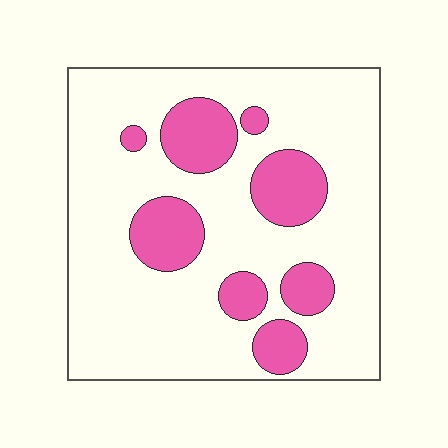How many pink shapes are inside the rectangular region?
8.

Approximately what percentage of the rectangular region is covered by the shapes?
Approximately 20%.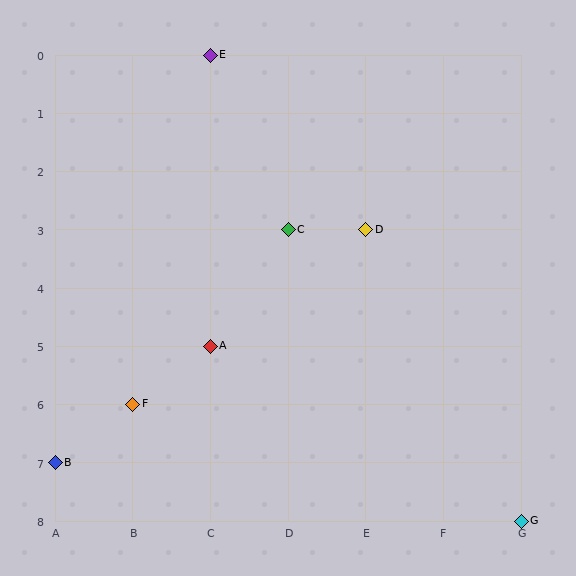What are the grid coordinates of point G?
Point G is at grid coordinates (G, 8).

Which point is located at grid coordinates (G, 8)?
Point G is at (G, 8).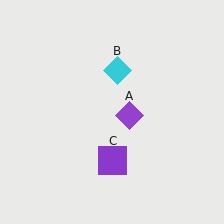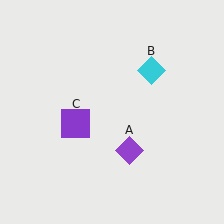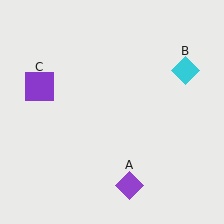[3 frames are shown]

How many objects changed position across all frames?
3 objects changed position: purple diamond (object A), cyan diamond (object B), purple square (object C).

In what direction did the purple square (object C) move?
The purple square (object C) moved up and to the left.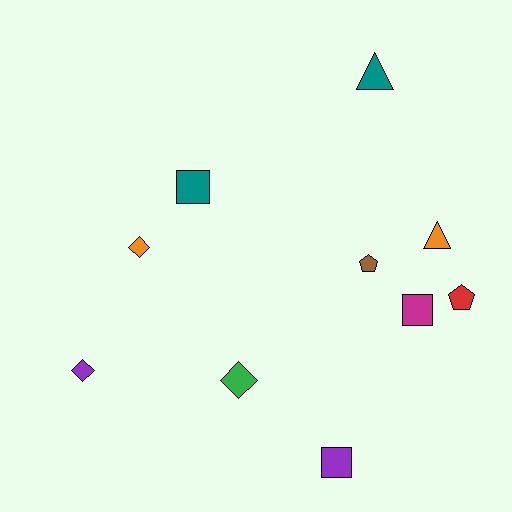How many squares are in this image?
There are 3 squares.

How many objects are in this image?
There are 10 objects.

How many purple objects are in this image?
There are 2 purple objects.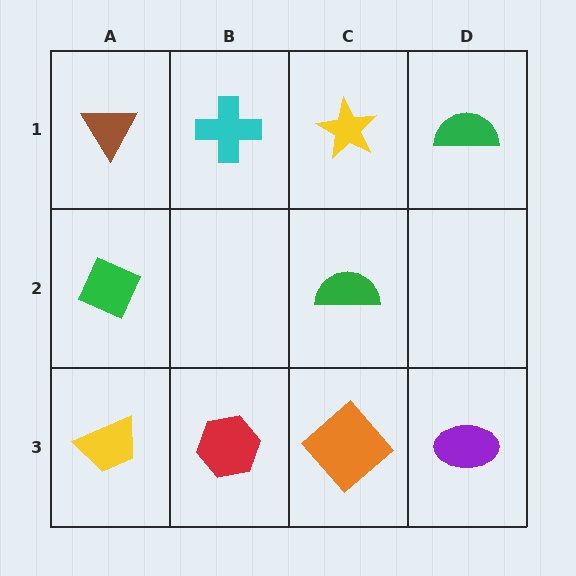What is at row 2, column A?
A green diamond.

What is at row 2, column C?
A green semicircle.